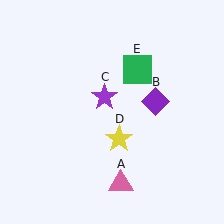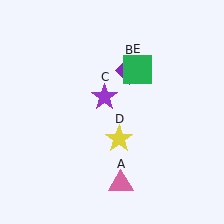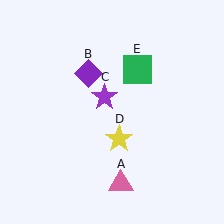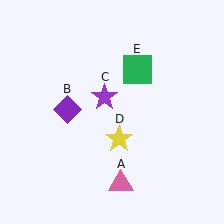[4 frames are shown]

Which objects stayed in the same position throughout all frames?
Pink triangle (object A) and purple star (object C) and yellow star (object D) and green square (object E) remained stationary.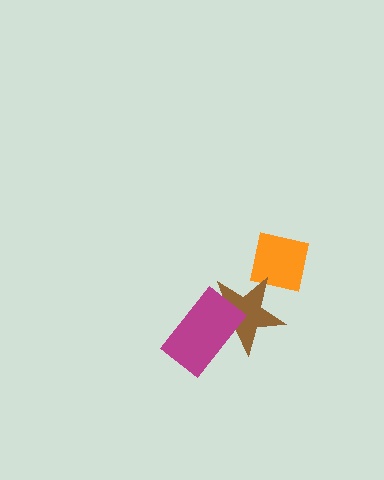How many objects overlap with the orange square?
1 object overlaps with the orange square.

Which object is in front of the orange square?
The brown star is in front of the orange square.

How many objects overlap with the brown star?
2 objects overlap with the brown star.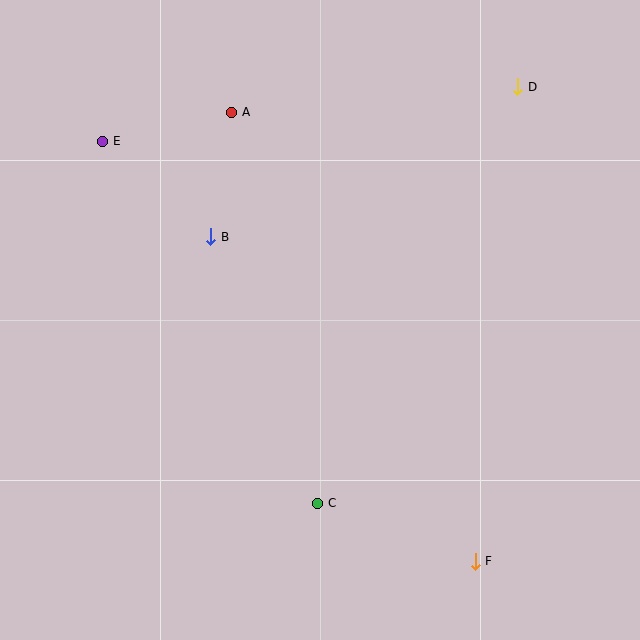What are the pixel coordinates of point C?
Point C is at (318, 503).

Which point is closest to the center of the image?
Point B at (211, 237) is closest to the center.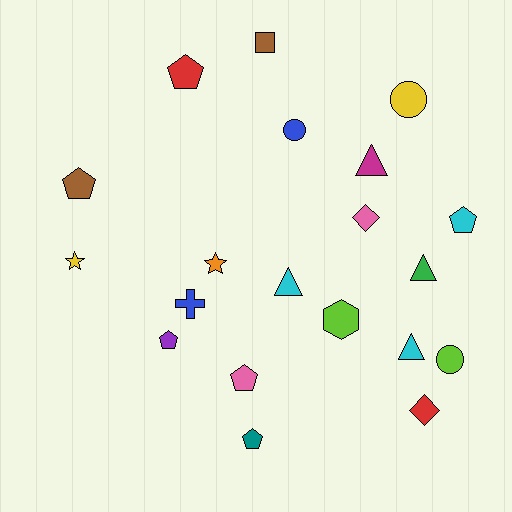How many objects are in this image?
There are 20 objects.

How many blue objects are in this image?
There are 2 blue objects.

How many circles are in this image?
There are 3 circles.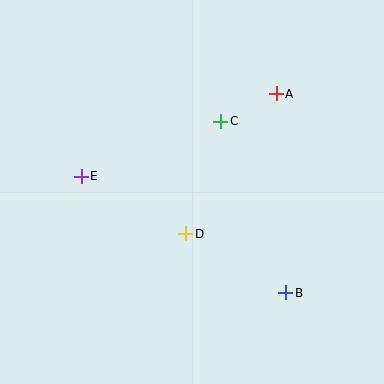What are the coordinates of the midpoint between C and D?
The midpoint between C and D is at (203, 178).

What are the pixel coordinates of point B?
Point B is at (286, 293).